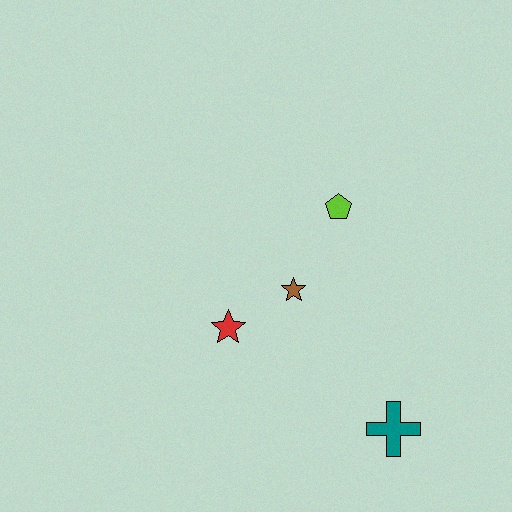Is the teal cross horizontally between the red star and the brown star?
No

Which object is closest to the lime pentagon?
The brown star is closest to the lime pentagon.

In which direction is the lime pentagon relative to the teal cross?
The lime pentagon is above the teal cross.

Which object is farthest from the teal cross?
The lime pentagon is farthest from the teal cross.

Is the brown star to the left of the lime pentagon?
Yes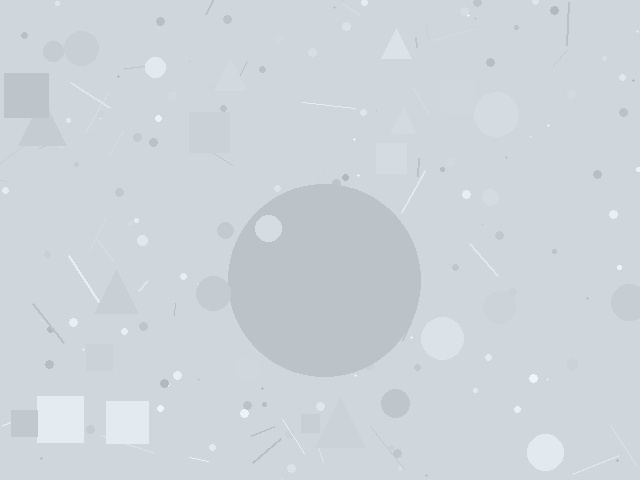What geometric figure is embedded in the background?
A circle is embedded in the background.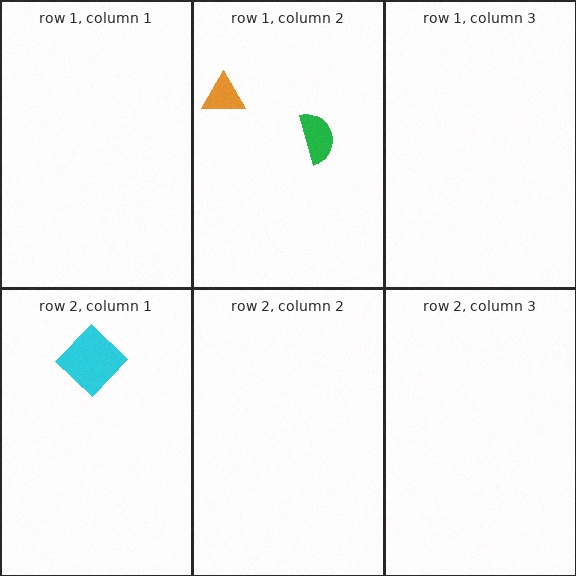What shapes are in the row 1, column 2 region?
The orange triangle, the green semicircle.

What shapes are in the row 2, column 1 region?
The cyan diamond.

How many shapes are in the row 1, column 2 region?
2.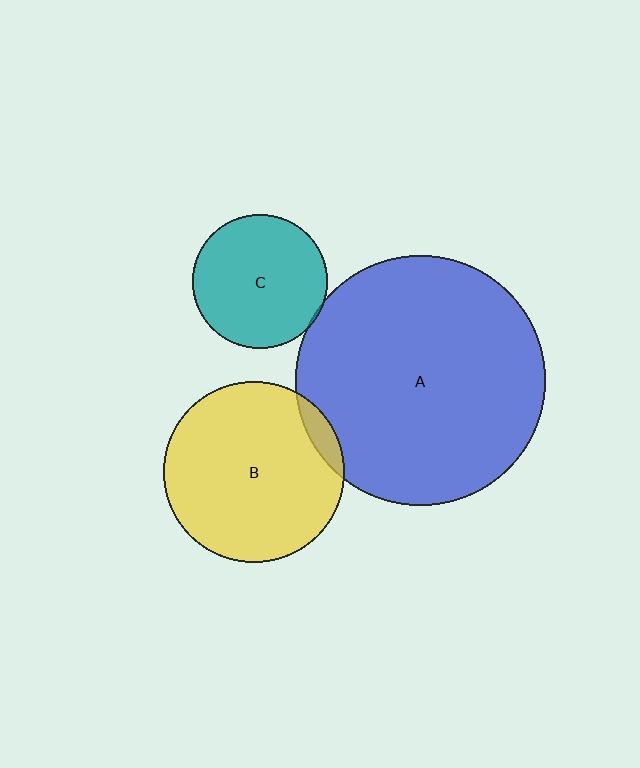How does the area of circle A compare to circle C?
Approximately 3.5 times.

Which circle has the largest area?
Circle A (blue).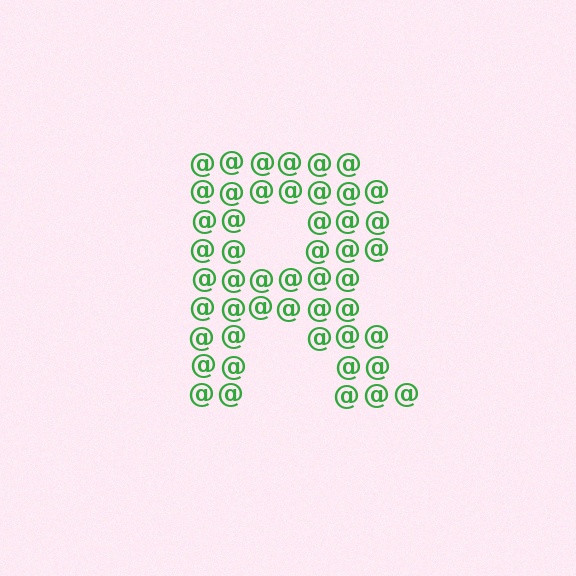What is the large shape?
The large shape is the letter R.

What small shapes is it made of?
It is made of small at signs.